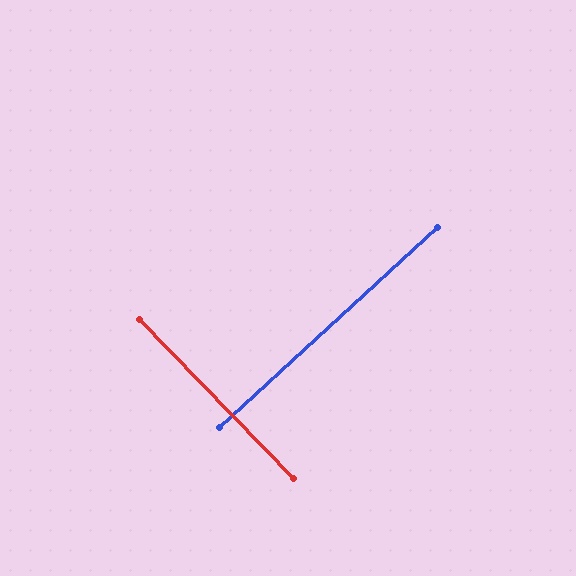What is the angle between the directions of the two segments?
Approximately 88 degrees.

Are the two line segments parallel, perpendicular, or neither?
Perpendicular — they meet at approximately 88°.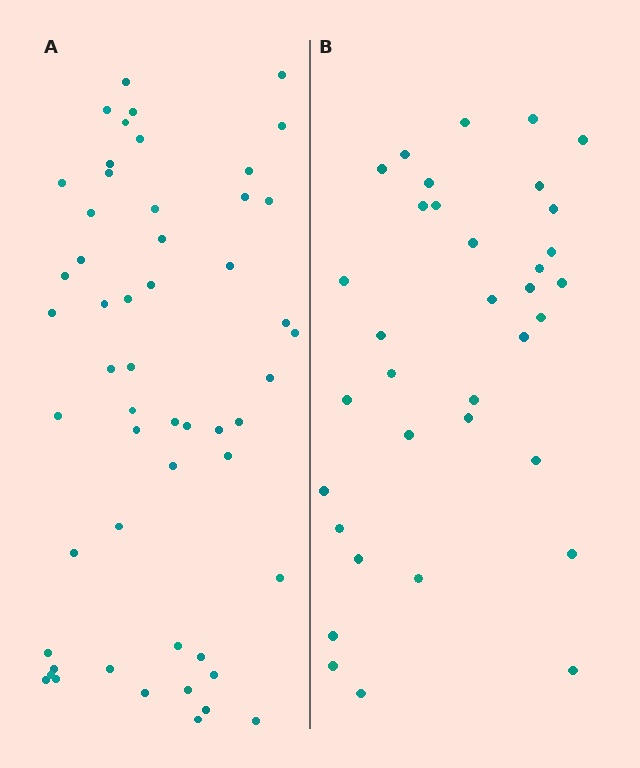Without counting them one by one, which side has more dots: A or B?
Region A (the left region) has more dots.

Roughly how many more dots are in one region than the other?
Region A has approximately 20 more dots than region B.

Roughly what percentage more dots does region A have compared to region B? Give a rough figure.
About 55% more.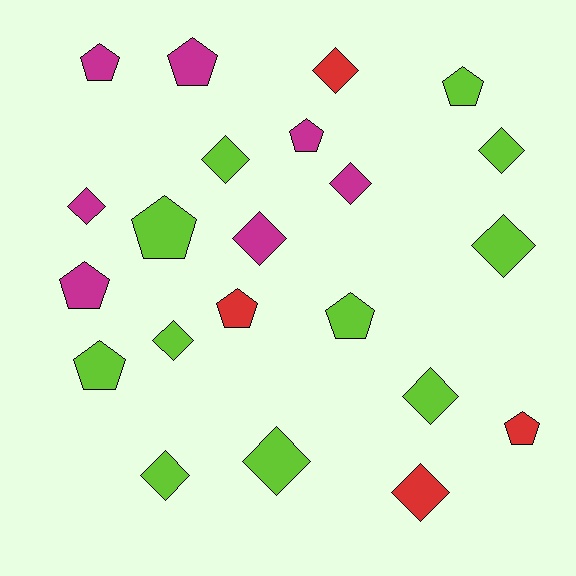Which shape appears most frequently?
Diamond, with 12 objects.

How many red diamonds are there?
There are 2 red diamonds.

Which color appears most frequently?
Lime, with 11 objects.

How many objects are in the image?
There are 22 objects.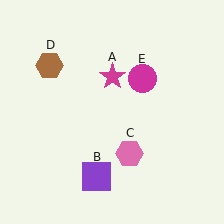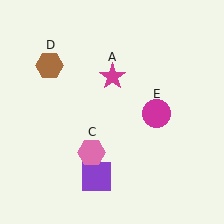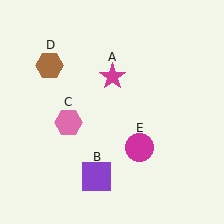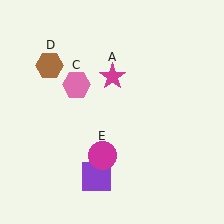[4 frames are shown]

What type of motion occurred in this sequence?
The pink hexagon (object C), magenta circle (object E) rotated clockwise around the center of the scene.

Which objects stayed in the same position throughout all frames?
Magenta star (object A) and purple square (object B) and brown hexagon (object D) remained stationary.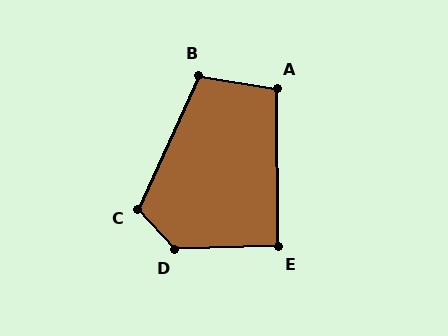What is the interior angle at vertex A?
Approximately 100 degrees (obtuse).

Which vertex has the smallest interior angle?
E, at approximately 91 degrees.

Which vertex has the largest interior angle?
D, at approximately 130 degrees.